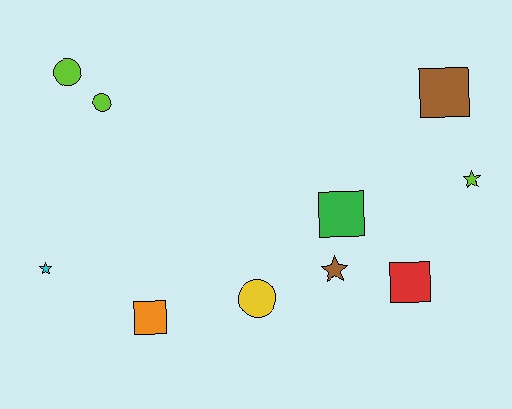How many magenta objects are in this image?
There are no magenta objects.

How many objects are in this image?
There are 10 objects.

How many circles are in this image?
There are 3 circles.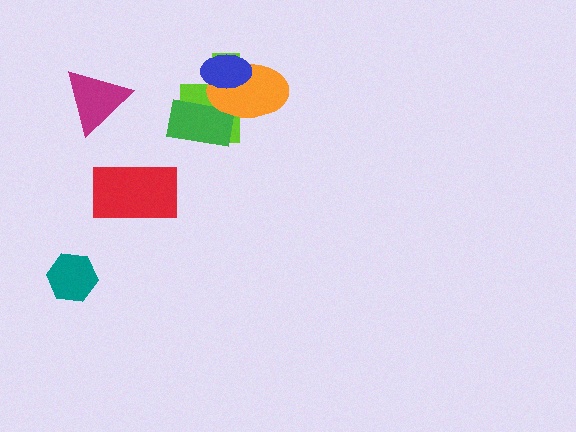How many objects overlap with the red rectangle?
0 objects overlap with the red rectangle.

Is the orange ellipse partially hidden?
Yes, it is partially covered by another shape.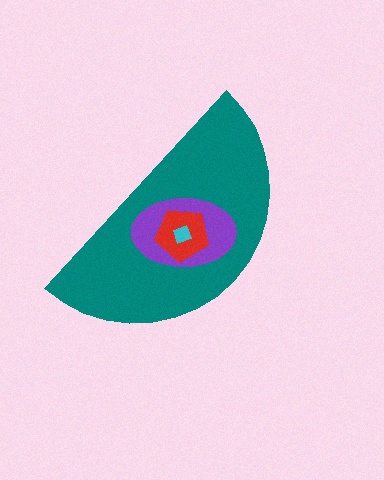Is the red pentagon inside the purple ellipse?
Yes.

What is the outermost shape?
The teal semicircle.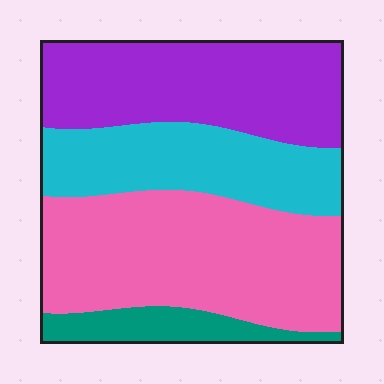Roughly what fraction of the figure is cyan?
Cyan takes up less than a quarter of the figure.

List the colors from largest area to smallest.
From largest to smallest: pink, purple, cyan, teal.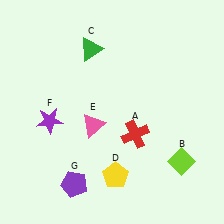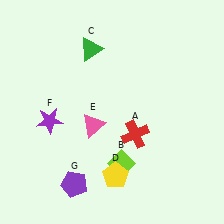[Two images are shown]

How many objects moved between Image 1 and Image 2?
1 object moved between the two images.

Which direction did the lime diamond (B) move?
The lime diamond (B) moved left.